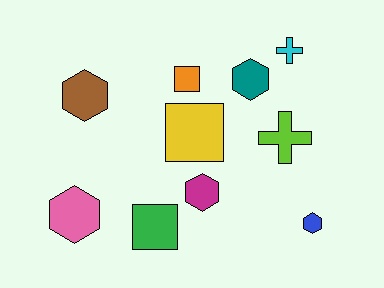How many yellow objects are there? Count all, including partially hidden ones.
There is 1 yellow object.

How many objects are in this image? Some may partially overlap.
There are 10 objects.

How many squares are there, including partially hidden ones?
There are 3 squares.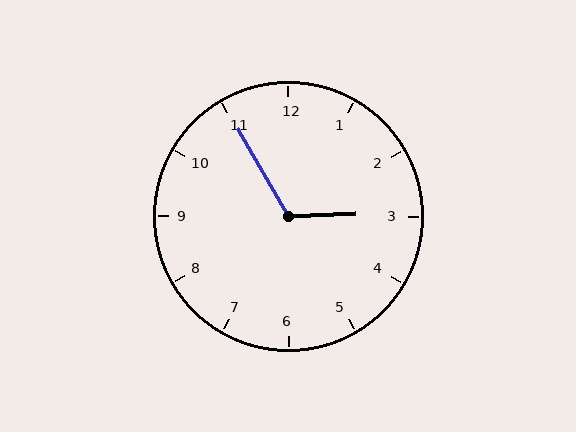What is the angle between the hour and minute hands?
Approximately 118 degrees.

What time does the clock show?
2:55.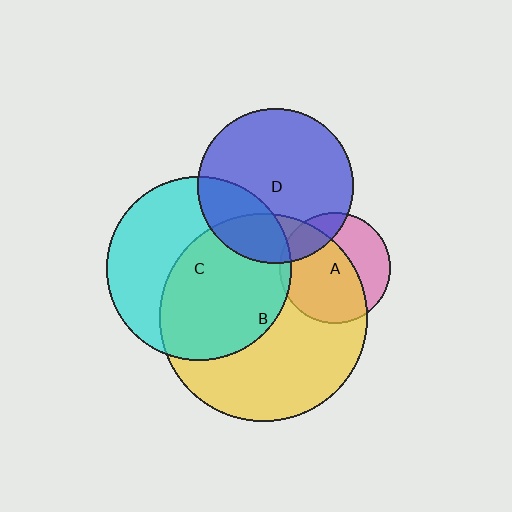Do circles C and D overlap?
Yes.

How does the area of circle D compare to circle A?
Approximately 2.0 times.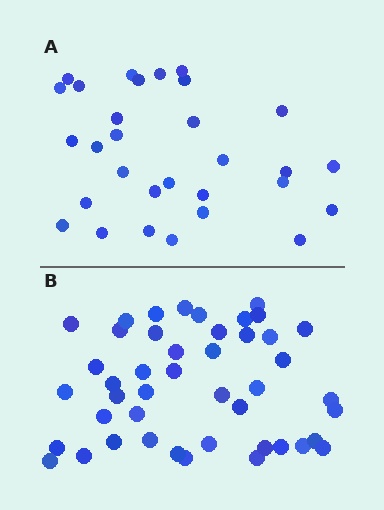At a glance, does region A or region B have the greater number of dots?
Region B (the bottom region) has more dots.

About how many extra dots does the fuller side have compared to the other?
Region B has approximately 15 more dots than region A.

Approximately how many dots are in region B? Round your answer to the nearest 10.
About 40 dots. (The exact count is 45, which rounds to 40.)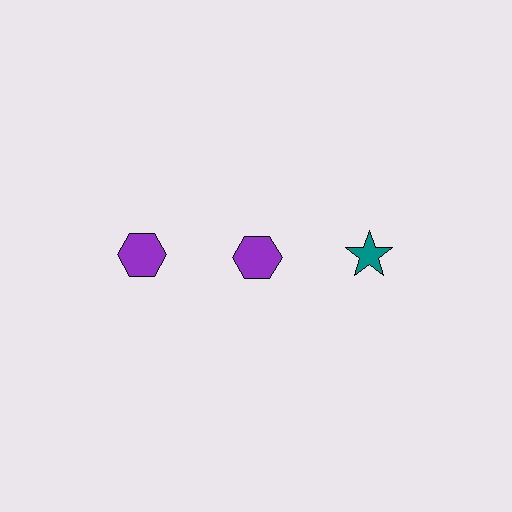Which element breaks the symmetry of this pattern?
The teal star in the top row, center column breaks the symmetry. All other shapes are purple hexagons.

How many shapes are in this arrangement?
There are 3 shapes arranged in a grid pattern.